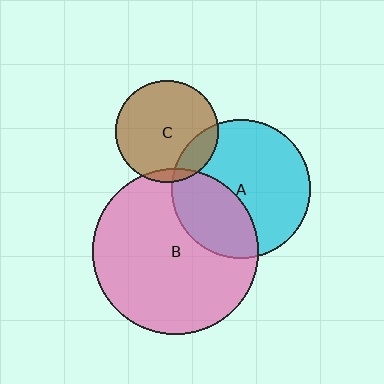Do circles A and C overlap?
Yes.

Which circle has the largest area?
Circle B (pink).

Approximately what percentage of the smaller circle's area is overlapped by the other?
Approximately 15%.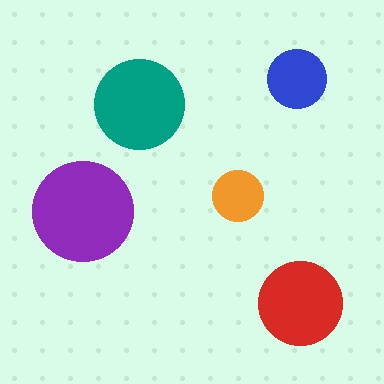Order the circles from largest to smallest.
the purple one, the teal one, the red one, the blue one, the orange one.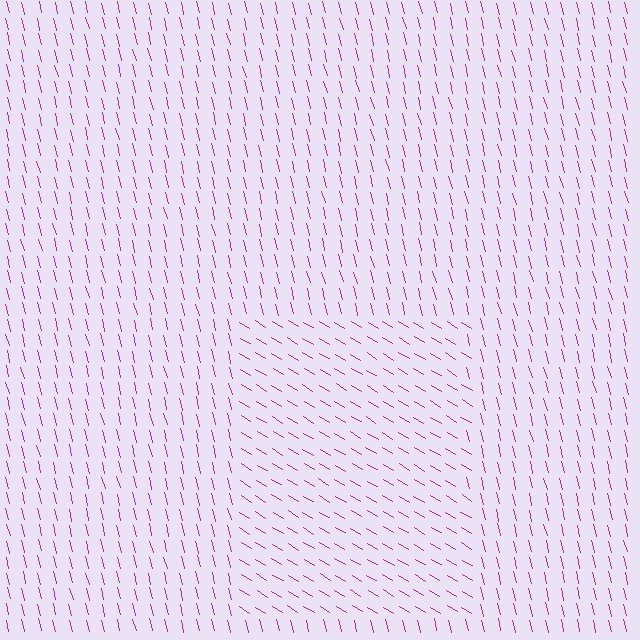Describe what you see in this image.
The image is filled with small magenta line segments. A rectangle region in the image has lines oriented differently from the surrounding lines, creating a visible texture boundary.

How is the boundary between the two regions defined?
The boundary is defined purely by a change in line orientation (approximately 45 degrees difference). All lines are the same color and thickness.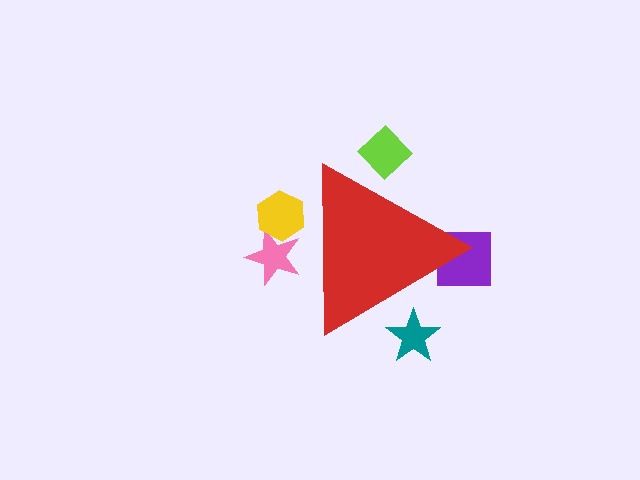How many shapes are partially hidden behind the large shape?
5 shapes are partially hidden.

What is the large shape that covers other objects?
A red triangle.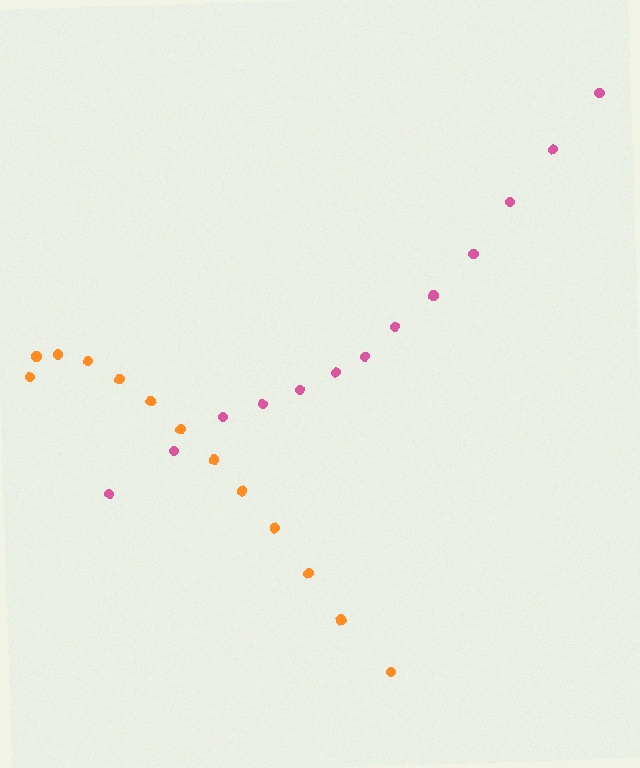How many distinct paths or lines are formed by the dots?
There are 2 distinct paths.